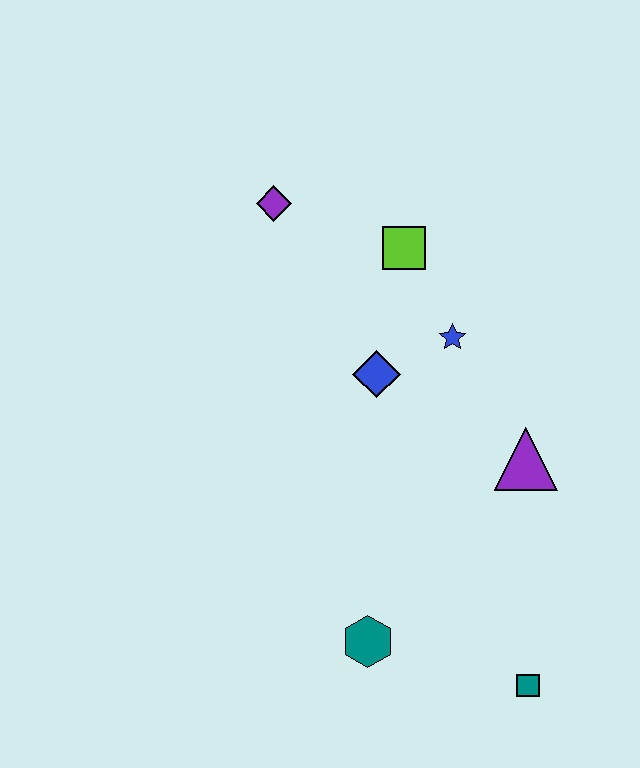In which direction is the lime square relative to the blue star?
The lime square is above the blue star.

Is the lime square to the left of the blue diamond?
No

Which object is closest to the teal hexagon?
The teal square is closest to the teal hexagon.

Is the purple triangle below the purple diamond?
Yes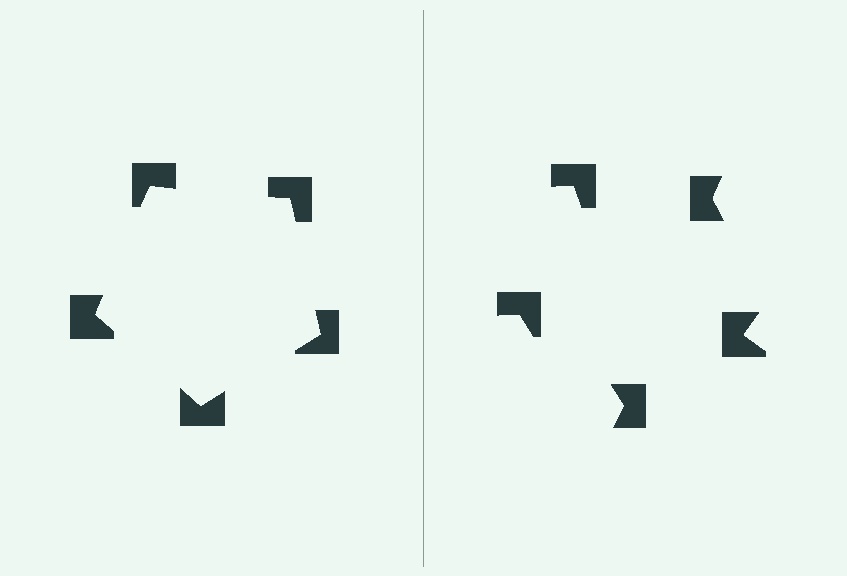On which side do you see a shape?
An illusory pentagon appears on the left side. On the right side the wedge cuts are rotated, so no coherent shape forms.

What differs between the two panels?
The notched squares are positioned identically on both sides; only the wedge orientations differ. On the left they align to a pentagon; on the right they are misaligned.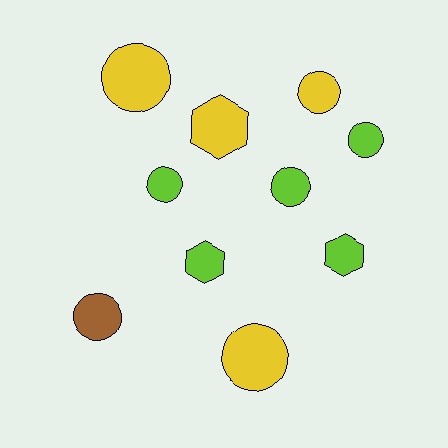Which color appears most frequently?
Lime, with 5 objects.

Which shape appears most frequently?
Circle, with 7 objects.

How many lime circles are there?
There are 3 lime circles.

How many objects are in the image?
There are 10 objects.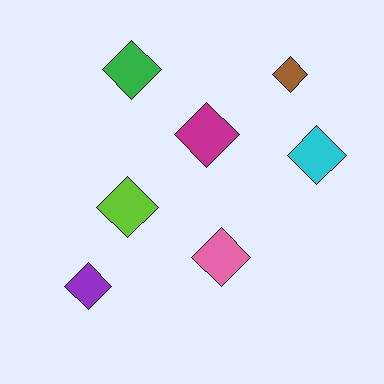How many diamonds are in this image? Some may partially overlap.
There are 7 diamonds.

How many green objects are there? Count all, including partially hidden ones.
There is 1 green object.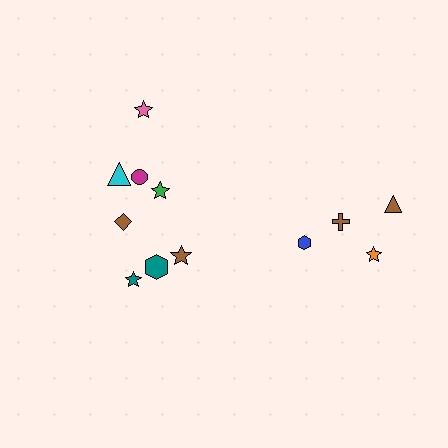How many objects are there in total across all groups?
There are 12 objects.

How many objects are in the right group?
There are 4 objects.